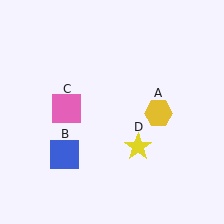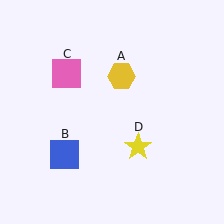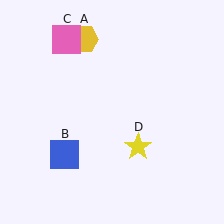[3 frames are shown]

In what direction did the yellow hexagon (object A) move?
The yellow hexagon (object A) moved up and to the left.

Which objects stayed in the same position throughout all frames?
Blue square (object B) and yellow star (object D) remained stationary.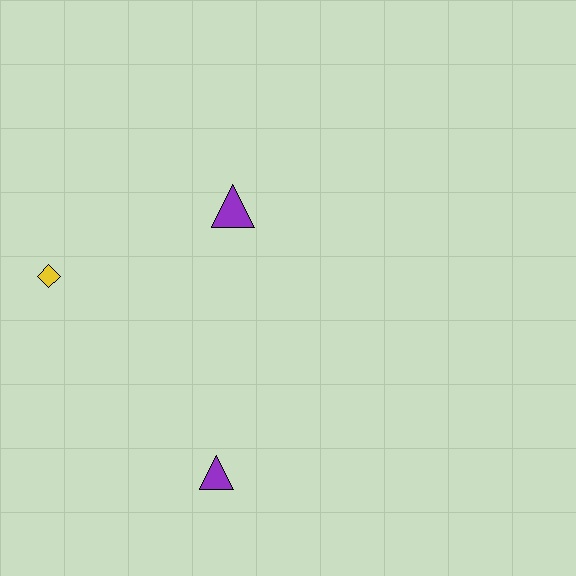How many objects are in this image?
There are 3 objects.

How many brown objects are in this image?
There are no brown objects.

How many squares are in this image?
There are no squares.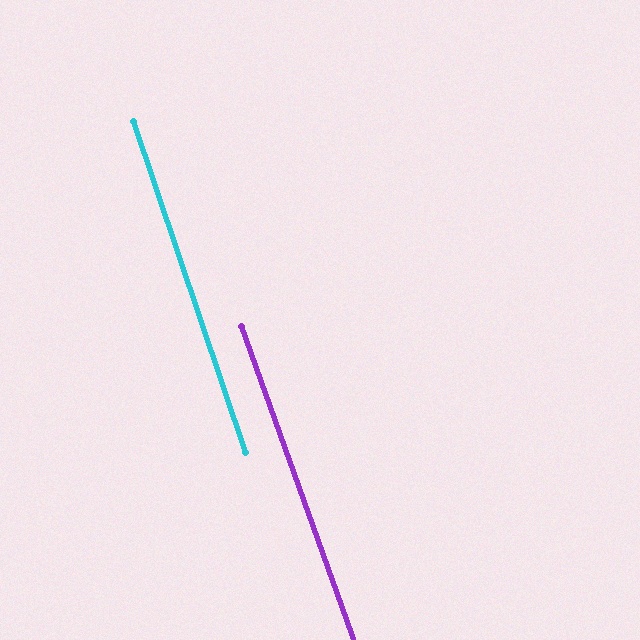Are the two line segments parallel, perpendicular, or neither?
Parallel — their directions differ by only 1.1°.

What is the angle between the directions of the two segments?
Approximately 1 degree.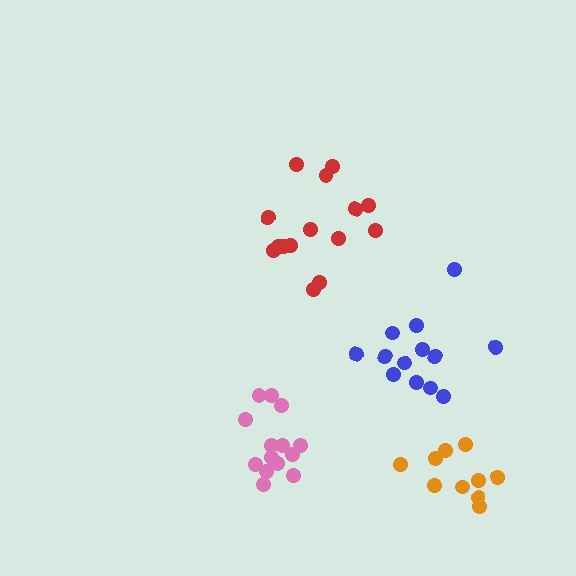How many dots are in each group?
Group 1: 15 dots, Group 2: 10 dots, Group 3: 14 dots, Group 4: 13 dots (52 total).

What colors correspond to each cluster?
The clusters are colored: red, orange, pink, blue.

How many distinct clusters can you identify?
There are 4 distinct clusters.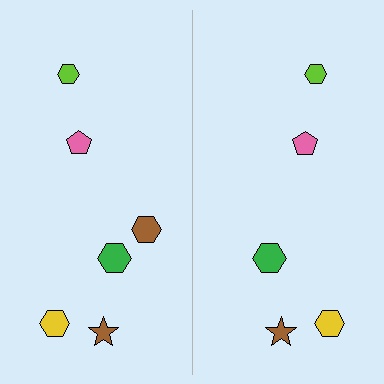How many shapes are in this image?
There are 11 shapes in this image.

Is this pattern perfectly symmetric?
No, the pattern is not perfectly symmetric. A brown hexagon is missing from the right side.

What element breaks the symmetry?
A brown hexagon is missing from the right side.